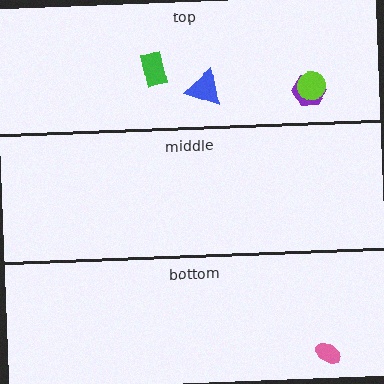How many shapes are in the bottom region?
1.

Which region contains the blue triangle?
The top region.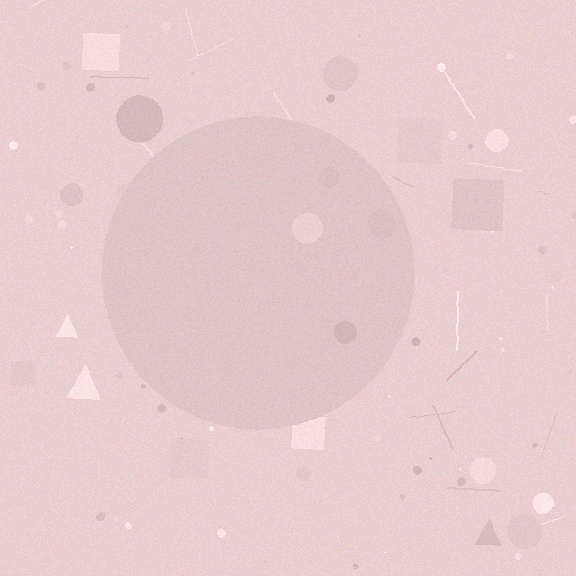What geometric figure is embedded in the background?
A circle is embedded in the background.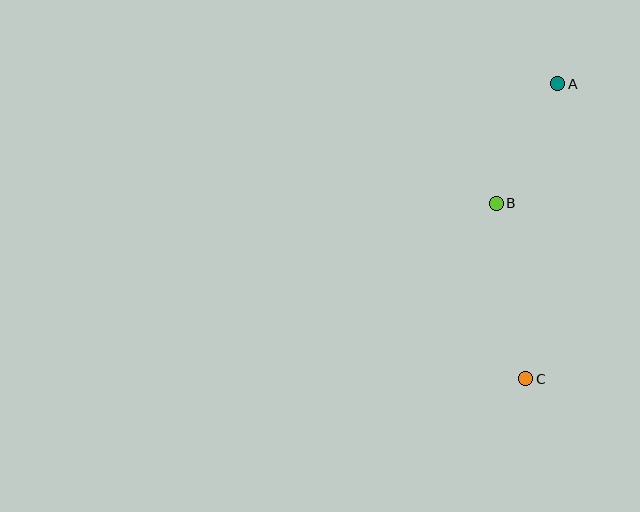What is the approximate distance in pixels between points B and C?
The distance between B and C is approximately 178 pixels.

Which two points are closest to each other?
Points A and B are closest to each other.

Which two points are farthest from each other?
Points A and C are farthest from each other.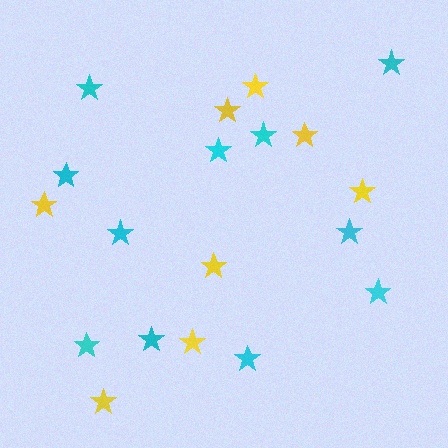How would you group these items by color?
There are 2 groups: one group of yellow stars (8) and one group of cyan stars (11).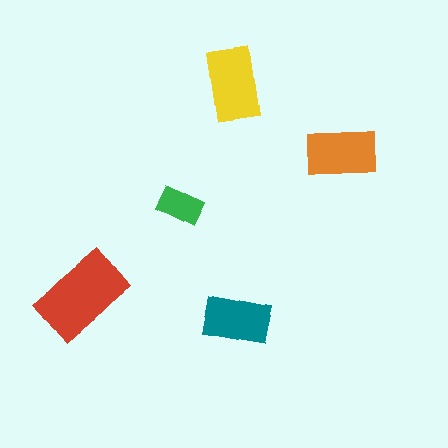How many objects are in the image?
There are 5 objects in the image.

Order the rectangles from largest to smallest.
the red one, the yellow one, the orange one, the teal one, the green one.